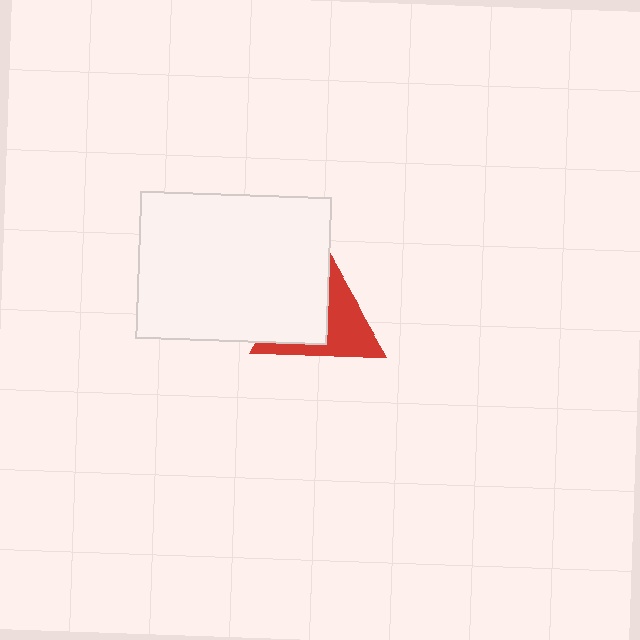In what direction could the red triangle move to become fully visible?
The red triangle could move right. That would shift it out from behind the white rectangle entirely.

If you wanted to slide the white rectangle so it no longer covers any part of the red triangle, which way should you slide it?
Slide it left — that is the most direct way to separate the two shapes.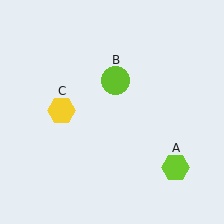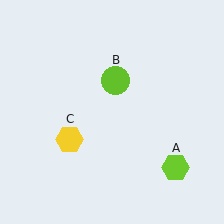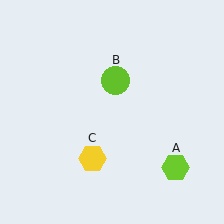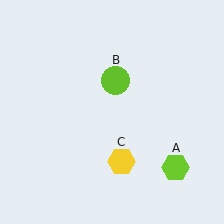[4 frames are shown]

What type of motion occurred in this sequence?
The yellow hexagon (object C) rotated counterclockwise around the center of the scene.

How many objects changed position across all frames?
1 object changed position: yellow hexagon (object C).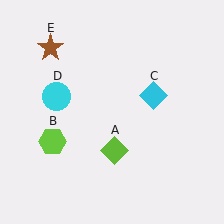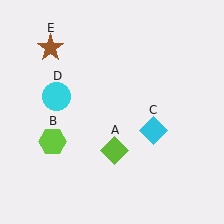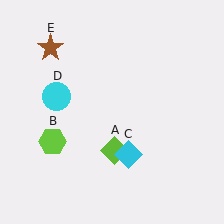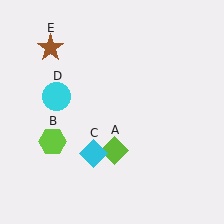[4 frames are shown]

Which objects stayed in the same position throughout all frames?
Lime diamond (object A) and lime hexagon (object B) and cyan circle (object D) and brown star (object E) remained stationary.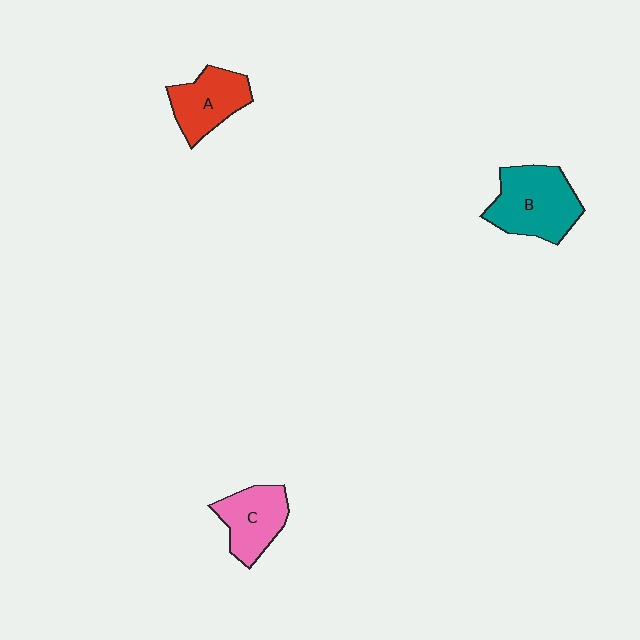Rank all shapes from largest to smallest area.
From largest to smallest: B (teal), A (red), C (pink).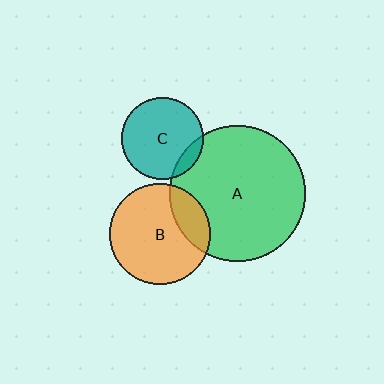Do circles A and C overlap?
Yes.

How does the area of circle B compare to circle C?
Approximately 1.5 times.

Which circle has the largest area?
Circle A (green).